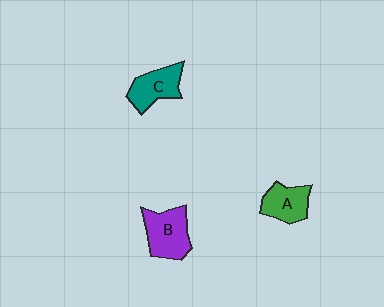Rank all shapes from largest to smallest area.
From largest to smallest: B (purple), C (teal), A (green).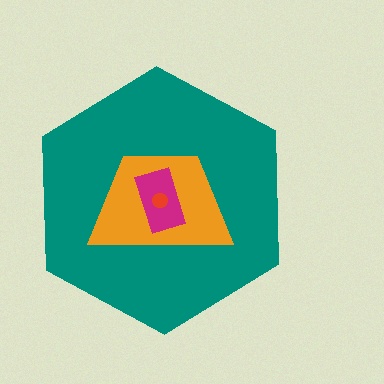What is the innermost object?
The red circle.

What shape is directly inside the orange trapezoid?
The magenta rectangle.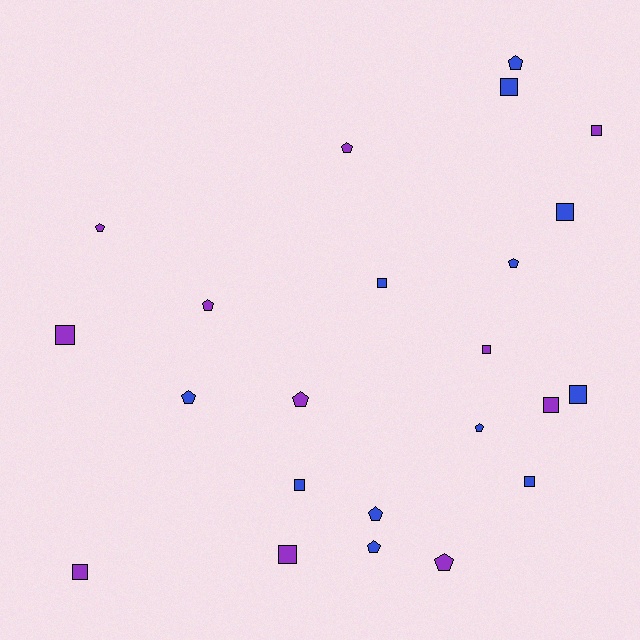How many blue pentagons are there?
There are 6 blue pentagons.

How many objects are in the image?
There are 23 objects.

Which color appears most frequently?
Blue, with 12 objects.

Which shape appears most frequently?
Square, with 12 objects.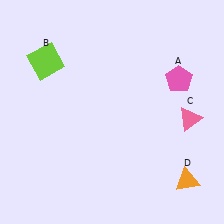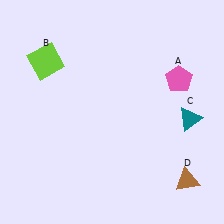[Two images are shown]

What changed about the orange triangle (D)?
In Image 1, D is orange. In Image 2, it changed to brown.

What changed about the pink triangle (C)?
In Image 1, C is pink. In Image 2, it changed to teal.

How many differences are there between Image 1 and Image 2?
There are 2 differences between the two images.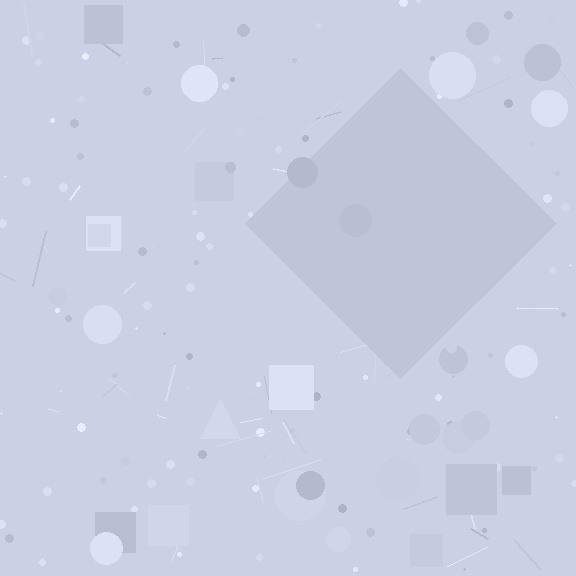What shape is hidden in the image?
A diamond is hidden in the image.